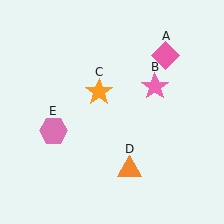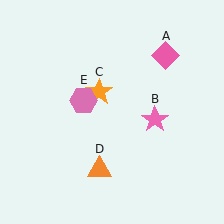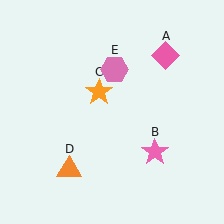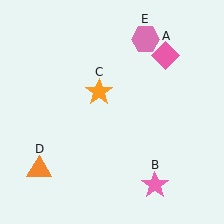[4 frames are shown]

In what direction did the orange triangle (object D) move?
The orange triangle (object D) moved left.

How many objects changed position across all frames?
3 objects changed position: pink star (object B), orange triangle (object D), pink hexagon (object E).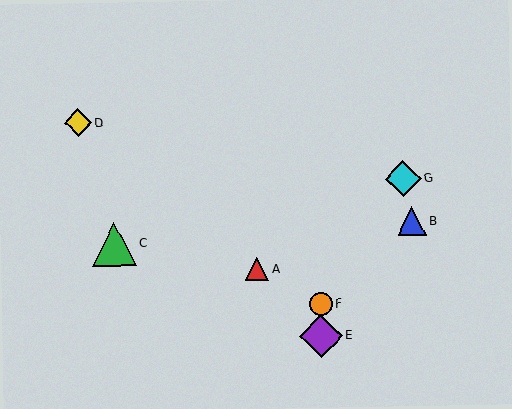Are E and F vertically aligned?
Yes, both are at x≈321.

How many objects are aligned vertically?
2 objects (E, F) are aligned vertically.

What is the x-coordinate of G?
Object G is at x≈403.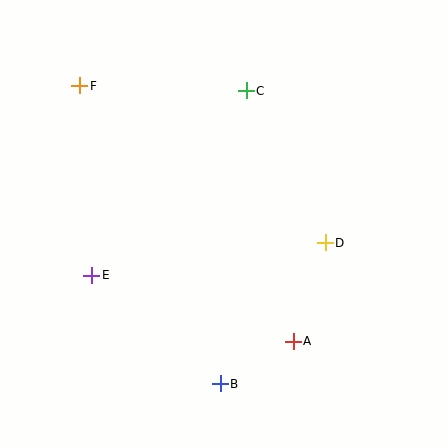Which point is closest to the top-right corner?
Point C is closest to the top-right corner.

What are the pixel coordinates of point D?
Point D is at (325, 243).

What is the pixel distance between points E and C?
The distance between E and C is 240 pixels.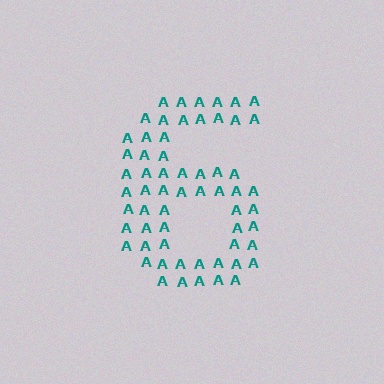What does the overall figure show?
The overall figure shows the digit 6.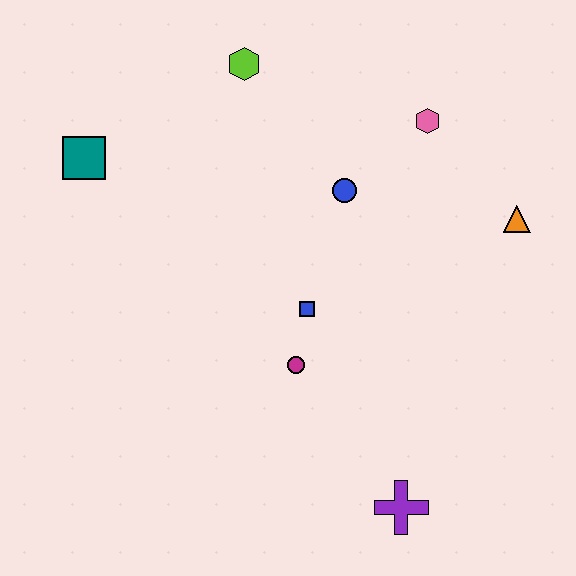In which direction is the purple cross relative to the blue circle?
The purple cross is below the blue circle.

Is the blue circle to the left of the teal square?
No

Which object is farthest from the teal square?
The purple cross is farthest from the teal square.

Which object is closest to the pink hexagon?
The blue circle is closest to the pink hexagon.